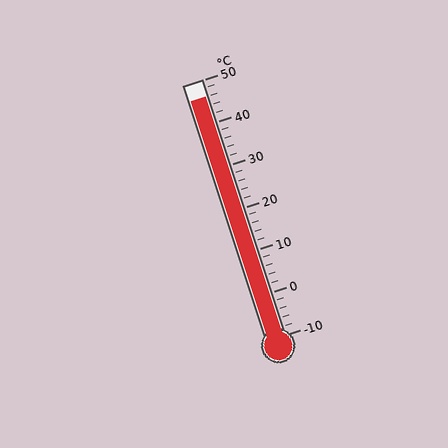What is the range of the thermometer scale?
The thermometer scale ranges from -10°C to 50°C.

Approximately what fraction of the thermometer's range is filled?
The thermometer is filled to approximately 95% of its range.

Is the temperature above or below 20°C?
The temperature is above 20°C.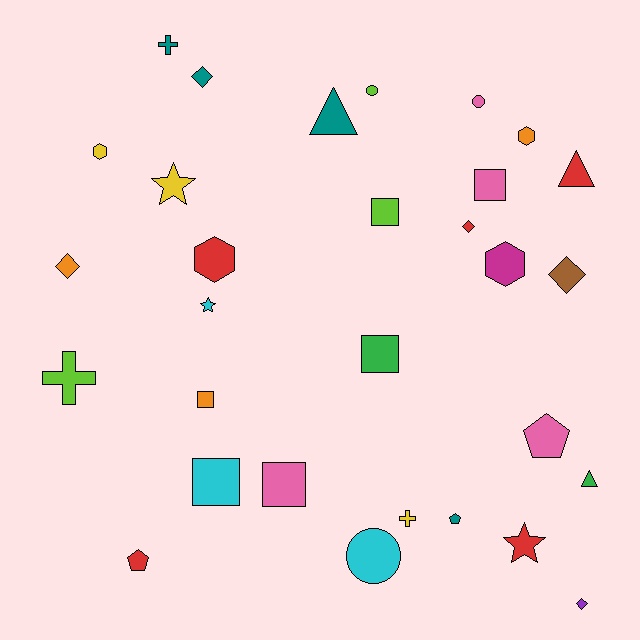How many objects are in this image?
There are 30 objects.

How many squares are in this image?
There are 6 squares.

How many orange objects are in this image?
There are 3 orange objects.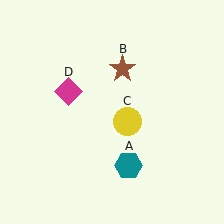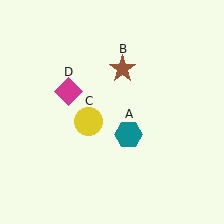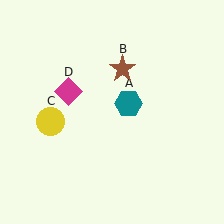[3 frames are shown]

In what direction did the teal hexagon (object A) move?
The teal hexagon (object A) moved up.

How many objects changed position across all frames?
2 objects changed position: teal hexagon (object A), yellow circle (object C).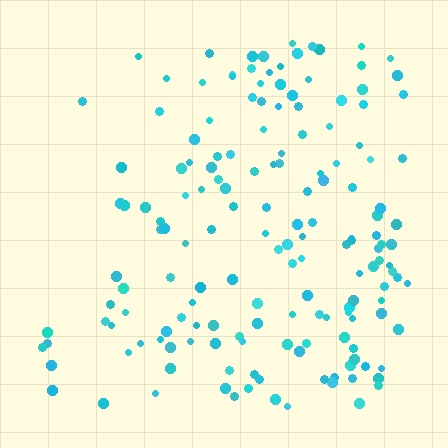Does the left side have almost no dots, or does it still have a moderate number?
Still a moderate number, just noticeably fewer than the right.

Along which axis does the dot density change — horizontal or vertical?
Horizontal.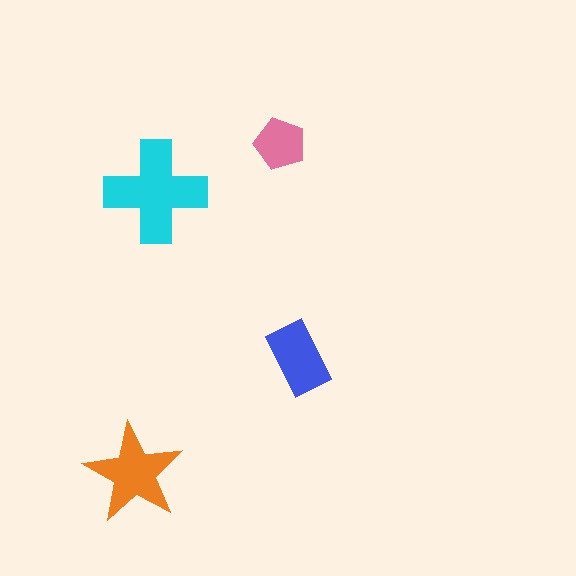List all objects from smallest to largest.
The pink pentagon, the blue rectangle, the orange star, the cyan cross.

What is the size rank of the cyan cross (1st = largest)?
1st.